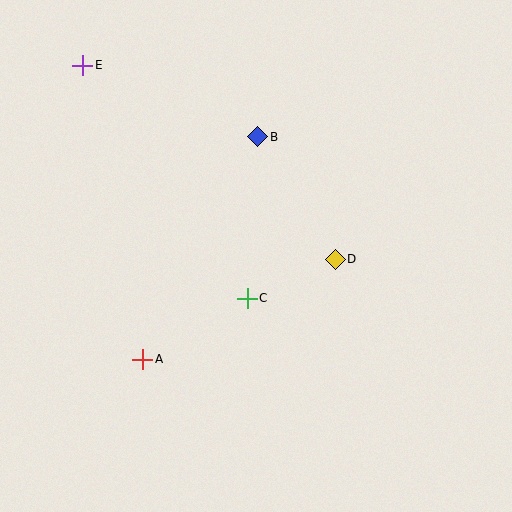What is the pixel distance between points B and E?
The distance between B and E is 189 pixels.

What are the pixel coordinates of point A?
Point A is at (143, 359).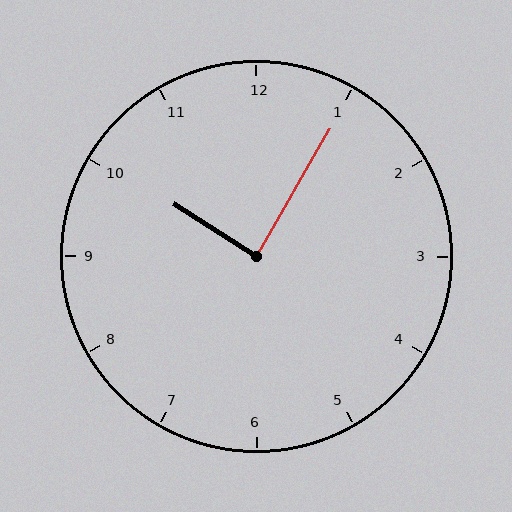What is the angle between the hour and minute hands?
Approximately 88 degrees.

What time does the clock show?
10:05.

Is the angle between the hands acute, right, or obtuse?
It is right.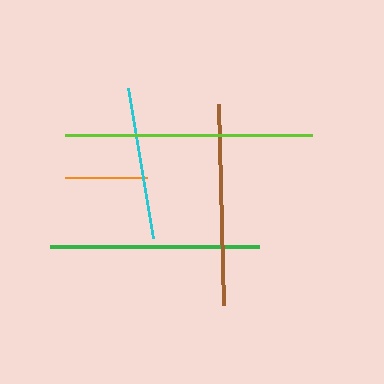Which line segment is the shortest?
The orange line is the shortest at approximately 82 pixels.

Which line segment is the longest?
The lime line is the longest at approximately 247 pixels.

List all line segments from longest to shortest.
From longest to shortest: lime, green, brown, cyan, orange.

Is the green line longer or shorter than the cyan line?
The green line is longer than the cyan line.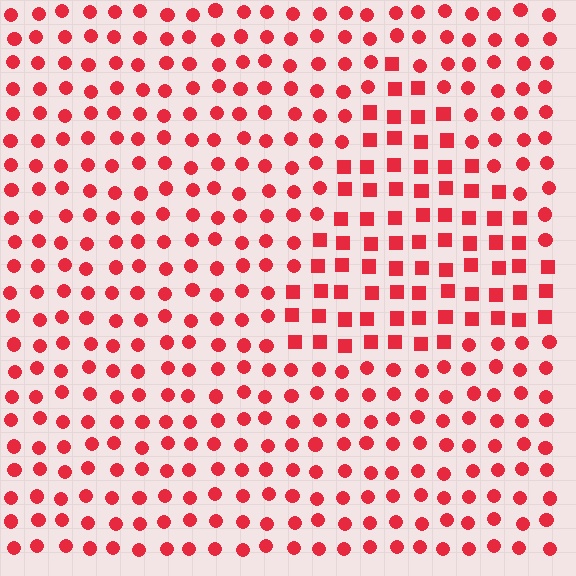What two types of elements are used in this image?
The image uses squares inside the triangle region and circles outside it.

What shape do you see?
I see a triangle.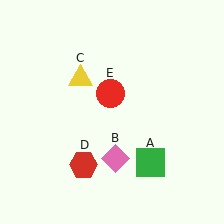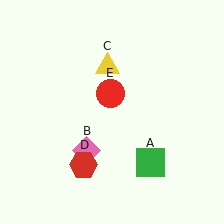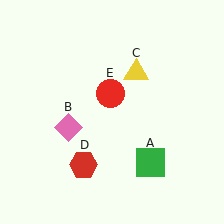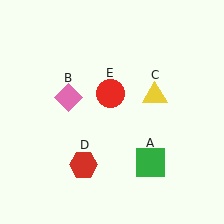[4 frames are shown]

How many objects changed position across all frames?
2 objects changed position: pink diamond (object B), yellow triangle (object C).